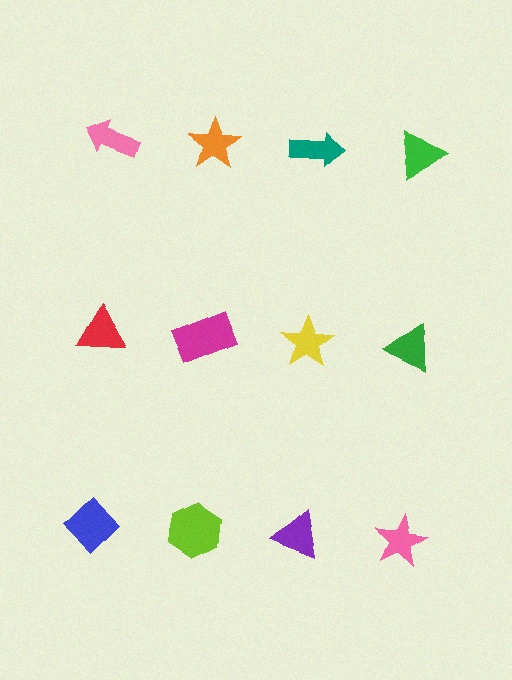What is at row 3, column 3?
A purple triangle.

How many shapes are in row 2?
4 shapes.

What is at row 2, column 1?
A red triangle.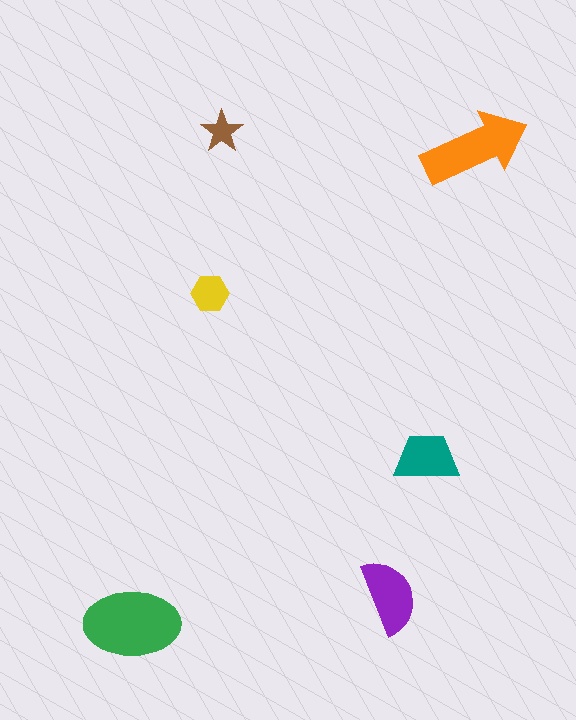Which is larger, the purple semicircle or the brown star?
The purple semicircle.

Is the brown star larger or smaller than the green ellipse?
Smaller.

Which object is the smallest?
The brown star.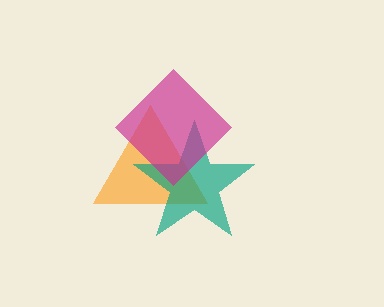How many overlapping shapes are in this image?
There are 3 overlapping shapes in the image.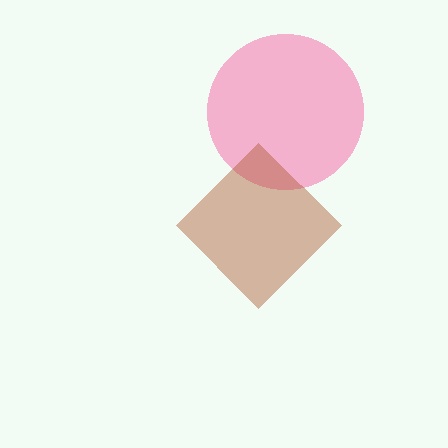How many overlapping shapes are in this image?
There are 2 overlapping shapes in the image.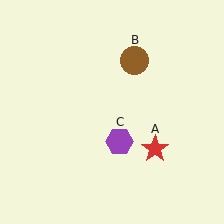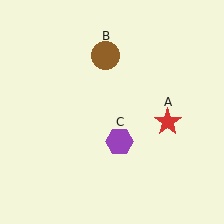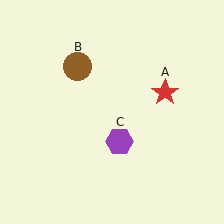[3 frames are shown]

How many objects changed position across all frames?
2 objects changed position: red star (object A), brown circle (object B).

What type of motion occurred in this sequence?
The red star (object A), brown circle (object B) rotated counterclockwise around the center of the scene.